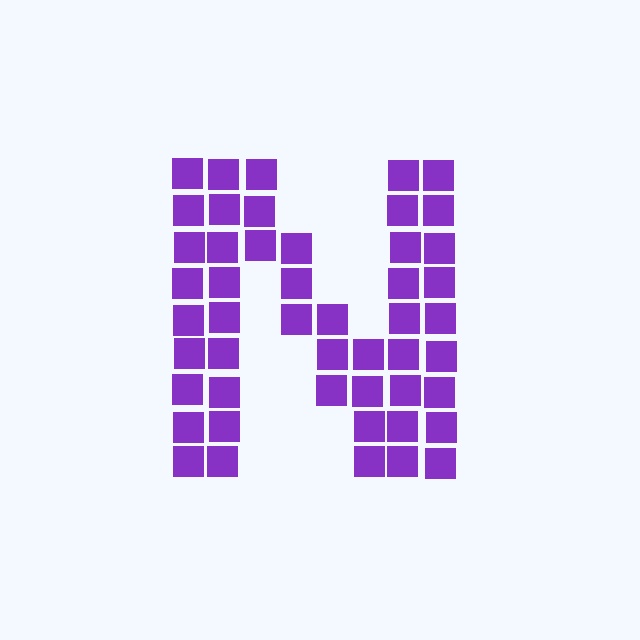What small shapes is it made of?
It is made of small squares.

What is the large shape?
The large shape is the letter N.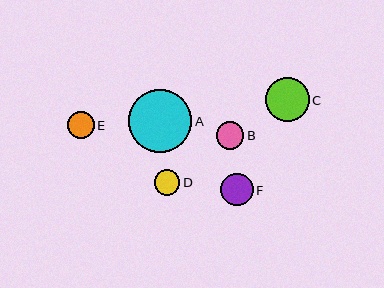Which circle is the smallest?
Circle D is the smallest with a size of approximately 26 pixels.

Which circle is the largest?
Circle A is the largest with a size of approximately 63 pixels.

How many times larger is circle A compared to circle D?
Circle A is approximately 2.5 times the size of circle D.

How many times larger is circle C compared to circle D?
Circle C is approximately 1.7 times the size of circle D.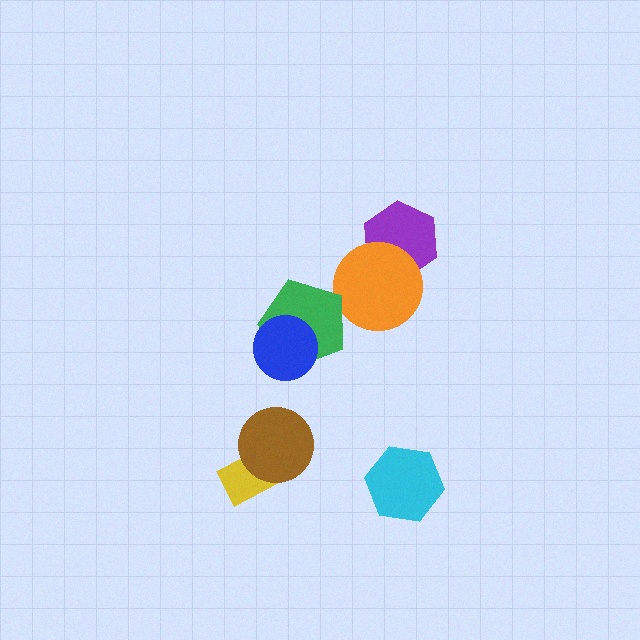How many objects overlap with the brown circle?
1 object overlaps with the brown circle.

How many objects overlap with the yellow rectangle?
1 object overlaps with the yellow rectangle.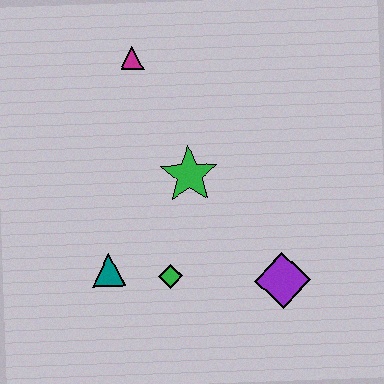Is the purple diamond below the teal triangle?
Yes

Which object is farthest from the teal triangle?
The magenta triangle is farthest from the teal triangle.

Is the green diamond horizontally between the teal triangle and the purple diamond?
Yes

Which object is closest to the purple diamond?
The green diamond is closest to the purple diamond.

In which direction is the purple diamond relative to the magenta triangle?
The purple diamond is below the magenta triangle.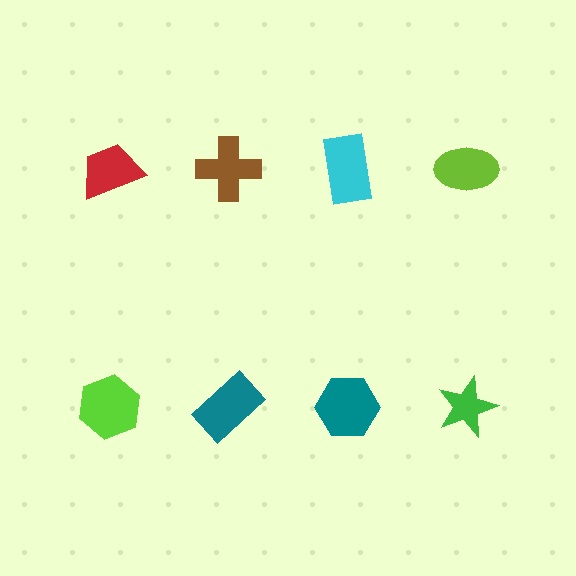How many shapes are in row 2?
4 shapes.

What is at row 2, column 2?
A teal rectangle.